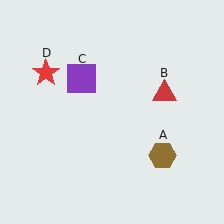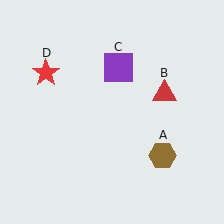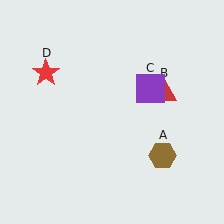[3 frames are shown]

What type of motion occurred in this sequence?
The purple square (object C) rotated clockwise around the center of the scene.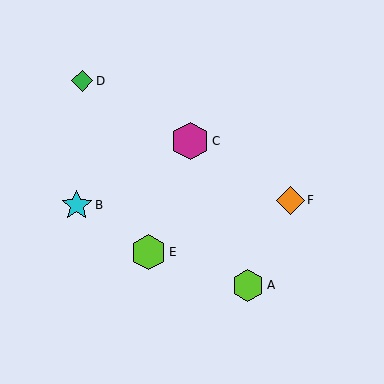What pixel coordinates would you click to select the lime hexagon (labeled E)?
Click at (149, 252) to select the lime hexagon E.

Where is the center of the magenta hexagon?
The center of the magenta hexagon is at (190, 141).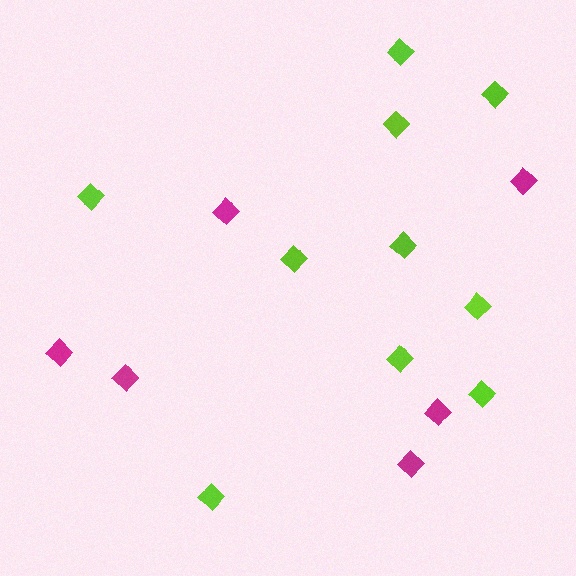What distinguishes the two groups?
There are 2 groups: one group of magenta diamonds (6) and one group of lime diamonds (10).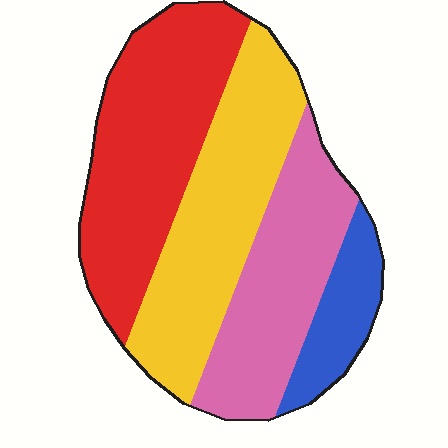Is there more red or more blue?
Red.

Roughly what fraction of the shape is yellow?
Yellow covers around 30% of the shape.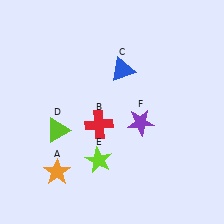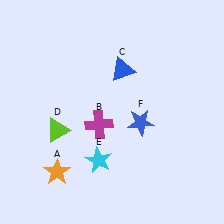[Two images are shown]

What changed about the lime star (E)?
In Image 1, E is lime. In Image 2, it changed to cyan.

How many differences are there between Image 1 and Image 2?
There are 3 differences between the two images.